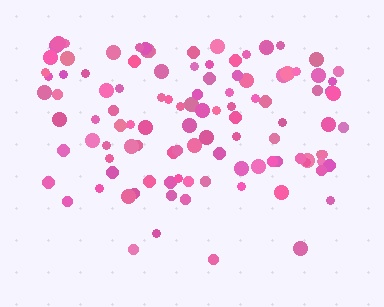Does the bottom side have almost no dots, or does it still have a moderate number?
Still a moderate number, just noticeably fewer than the top.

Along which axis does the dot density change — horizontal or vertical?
Vertical.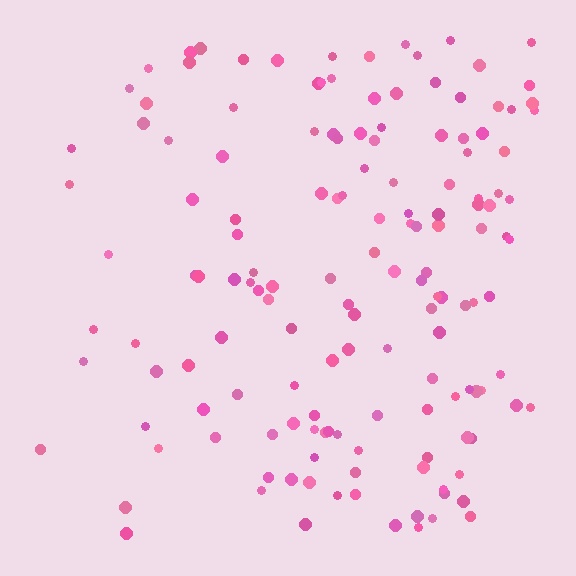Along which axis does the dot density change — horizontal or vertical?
Horizontal.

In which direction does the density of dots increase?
From left to right, with the right side densest.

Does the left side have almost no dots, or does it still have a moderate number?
Still a moderate number, just noticeably fewer than the right.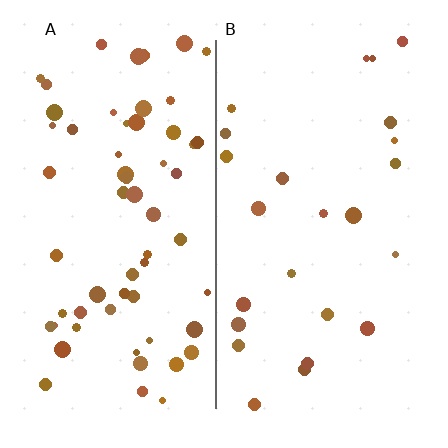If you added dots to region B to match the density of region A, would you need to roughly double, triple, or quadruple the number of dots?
Approximately double.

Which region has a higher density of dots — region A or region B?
A (the left).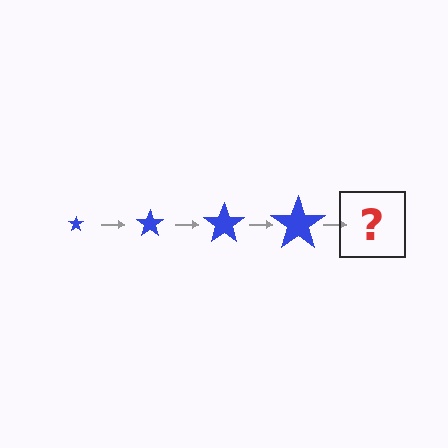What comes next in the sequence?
The next element should be a blue star, larger than the previous one.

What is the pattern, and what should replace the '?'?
The pattern is that the star gets progressively larger each step. The '?' should be a blue star, larger than the previous one.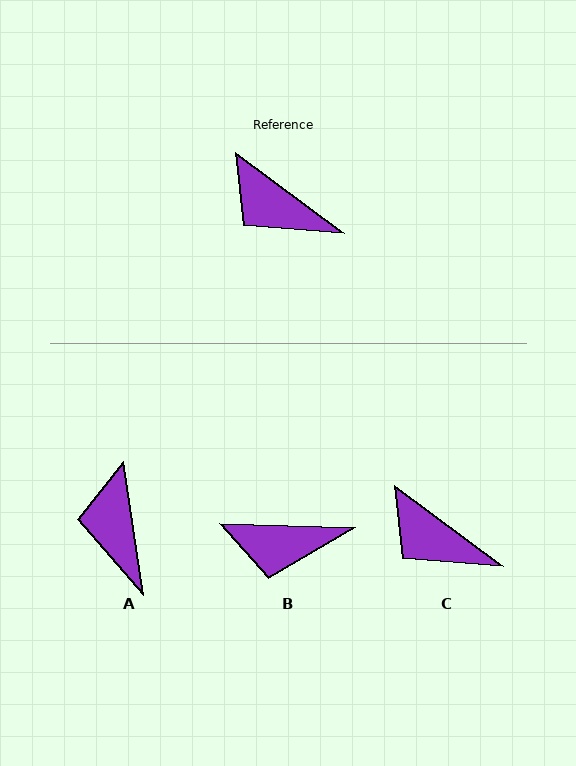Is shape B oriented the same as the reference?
No, it is off by about 35 degrees.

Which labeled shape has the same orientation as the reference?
C.